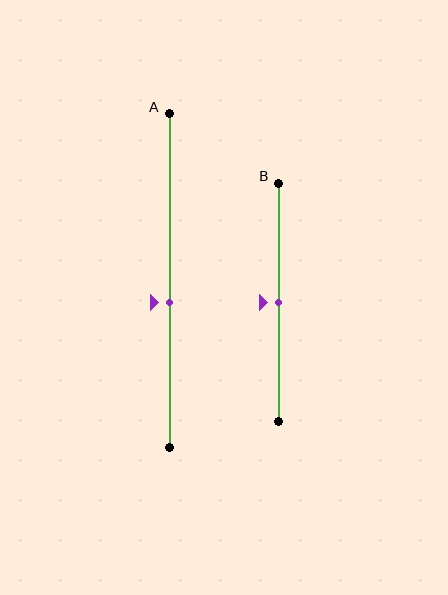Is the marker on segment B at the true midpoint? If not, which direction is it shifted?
Yes, the marker on segment B is at the true midpoint.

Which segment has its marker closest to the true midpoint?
Segment B has its marker closest to the true midpoint.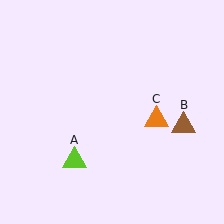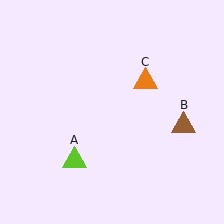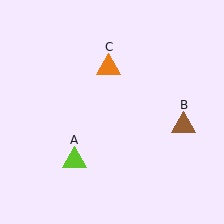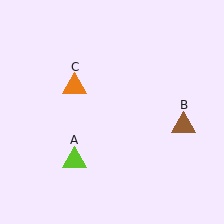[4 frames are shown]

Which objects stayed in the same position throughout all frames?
Lime triangle (object A) and brown triangle (object B) remained stationary.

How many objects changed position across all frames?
1 object changed position: orange triangle (object C).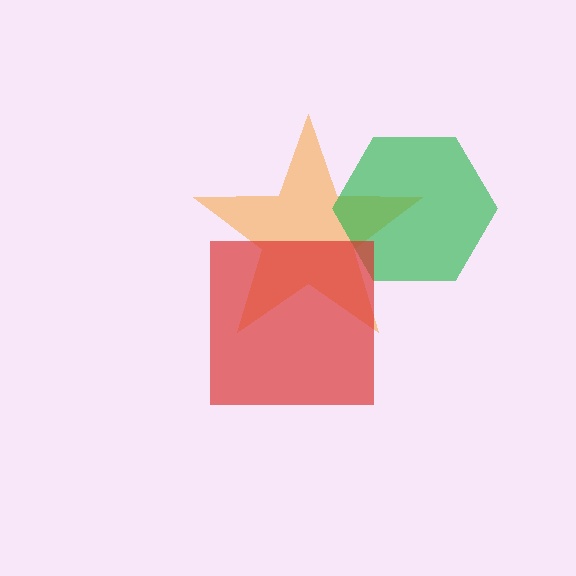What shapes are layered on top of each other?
The layered shapes are: an orange star, a green hexagon, a red square.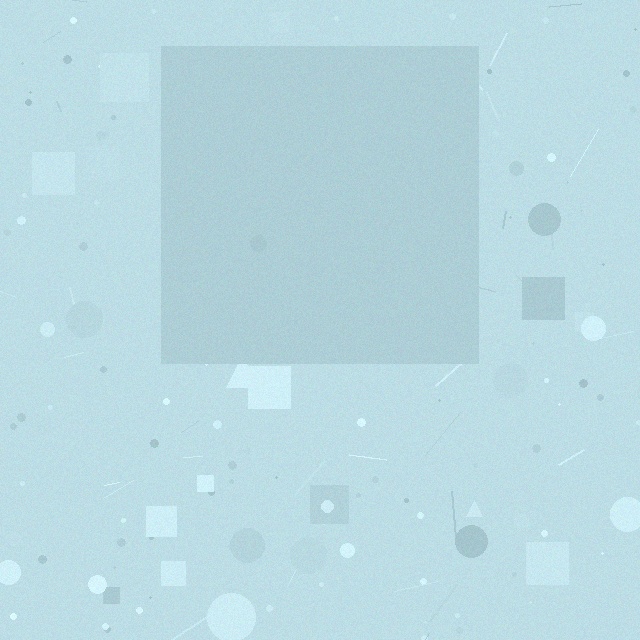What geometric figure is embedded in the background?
A square is embedded in the background.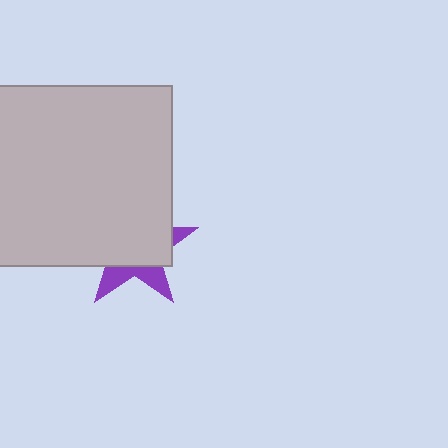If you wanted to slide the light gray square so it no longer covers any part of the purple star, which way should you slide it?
Slide it up — that is the most direct way to separate the two shapes.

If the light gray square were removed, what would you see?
You would see the complete purple star.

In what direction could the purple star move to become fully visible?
The purple star could move down. That would shift it out from behind the light gray square entirely.